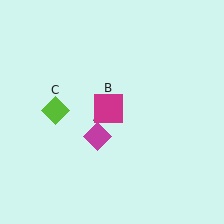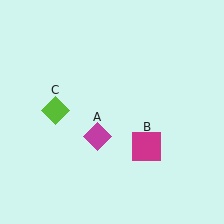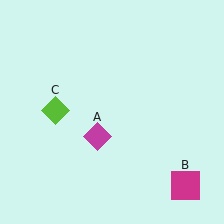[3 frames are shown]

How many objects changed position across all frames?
1 object changed position: magenta square (object B).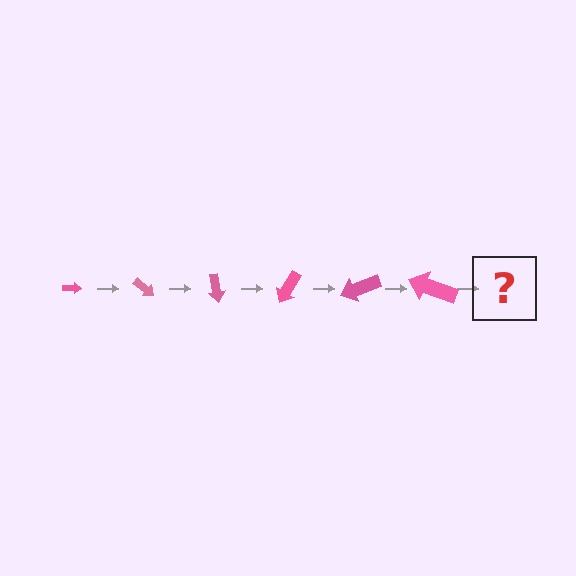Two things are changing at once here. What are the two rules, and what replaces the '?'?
The two rules are that the arrow grows larger each step and it rotates 40 degrees each step. The '?' should be an arrow, larger than the previous one and rotated 240 degrees from the start.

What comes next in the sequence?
The next element should be an arrow, larger than the previous one and rotated 240 degrees from the start.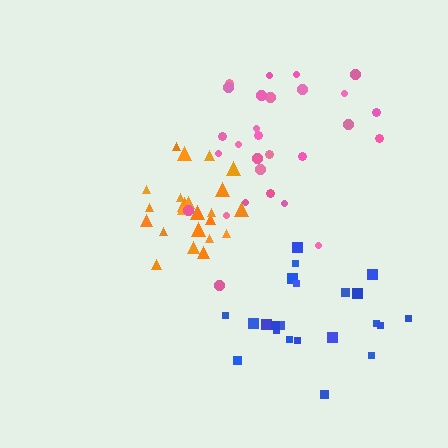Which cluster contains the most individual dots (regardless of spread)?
Pink (28).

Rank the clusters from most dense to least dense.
orange, blue, pink.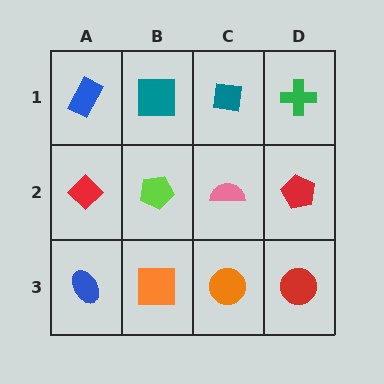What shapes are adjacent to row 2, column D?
A green cross (row 1, column D), a red circle (row 3, column D), a pink semicircle (row 2, column C).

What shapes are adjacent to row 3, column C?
A pink semicircle (row 2, column C), an orange square (row 3, column B), a red circle (row 3, column D).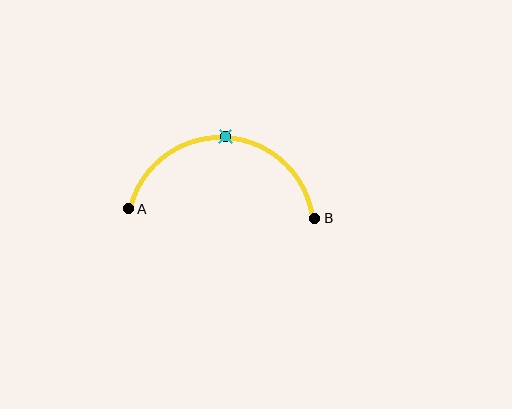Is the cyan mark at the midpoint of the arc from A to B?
Yes. The cyan mark lies on the arc at equal arc-length from both A and B — it is the arc midpoint.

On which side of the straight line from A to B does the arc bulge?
The arc bulges above the straight line connecting A and B.